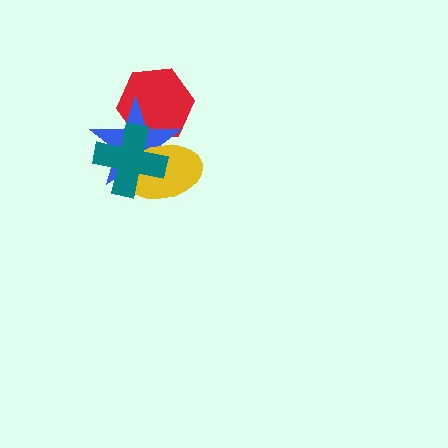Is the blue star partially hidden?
Yes, it is partially covered by another shape.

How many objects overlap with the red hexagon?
3 objects overlap with the red hexagon.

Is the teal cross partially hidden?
No, no other shape covers it.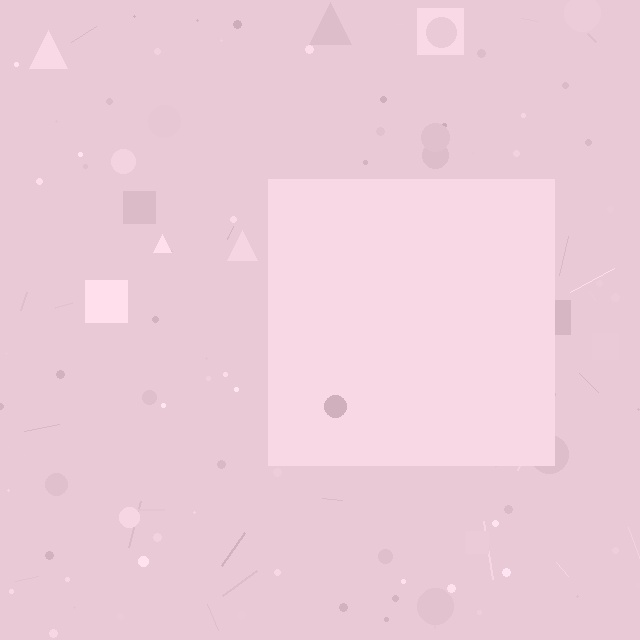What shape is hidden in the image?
A square is hidden in the image.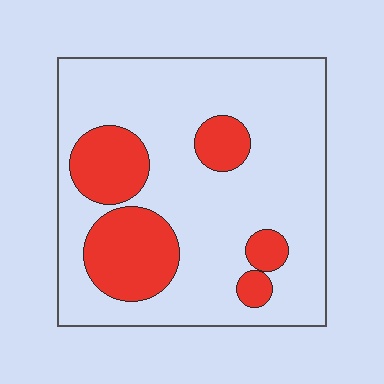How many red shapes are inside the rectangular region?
5.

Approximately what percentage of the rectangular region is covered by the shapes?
Approximately 25%.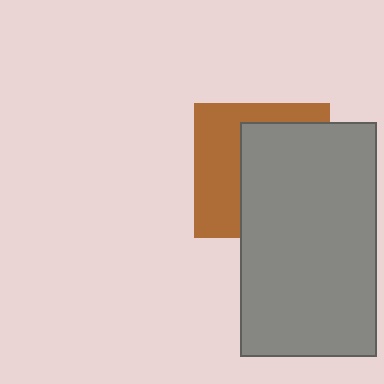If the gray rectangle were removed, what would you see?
You would see the complete brown square.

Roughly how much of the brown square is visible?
A small part of it is visible (roughly 43%).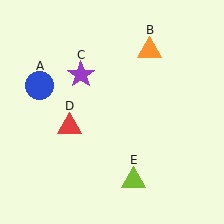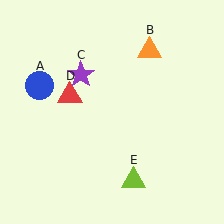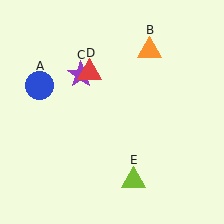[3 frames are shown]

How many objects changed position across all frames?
1 object changed position: red triangle (object D).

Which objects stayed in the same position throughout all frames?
Blue circle (object A) and orange triangle (object B) and purple star (object C) and lime triangle (object E) remained stationary.